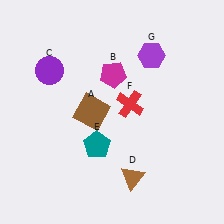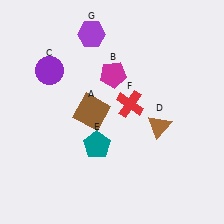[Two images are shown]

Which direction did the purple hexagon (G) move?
The purple hexagon (G) moved left.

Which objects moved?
The objects that moved are: the brown triangle (D), the purple hexagon (G).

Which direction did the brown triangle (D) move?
The brown triangle (D) moved up.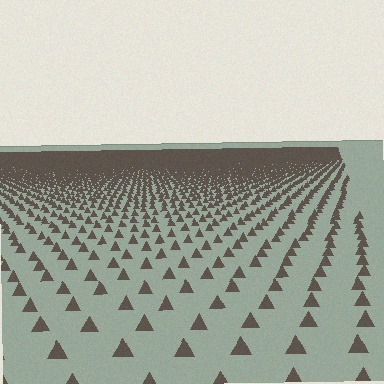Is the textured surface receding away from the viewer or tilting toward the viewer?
The surface is receding away from the viewer. Texture elements get smaller and denser toward the top.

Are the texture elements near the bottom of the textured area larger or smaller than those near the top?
Larger. Near the bottom, elements are closer to the viewer and appear at a bigger on-screen size.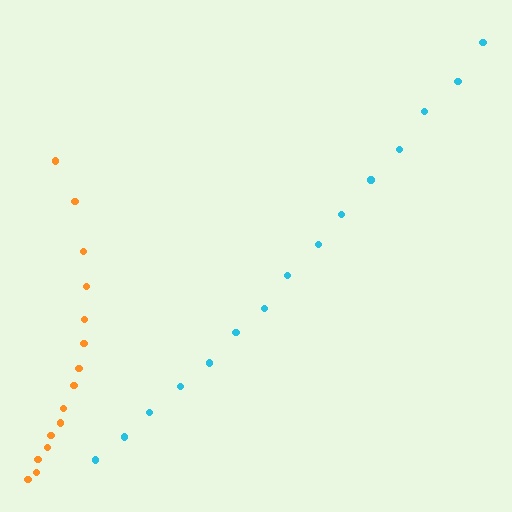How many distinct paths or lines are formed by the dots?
There are 2 distinct paths.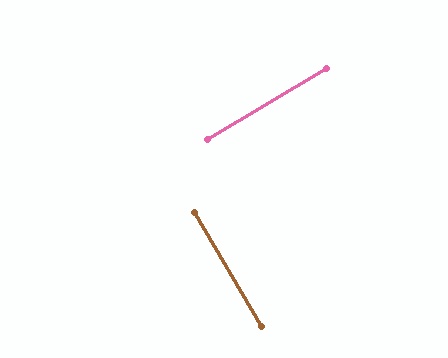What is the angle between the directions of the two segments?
Approximately 90 degrees.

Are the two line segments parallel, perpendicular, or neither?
Perpendicular — they meet at approximately 90°.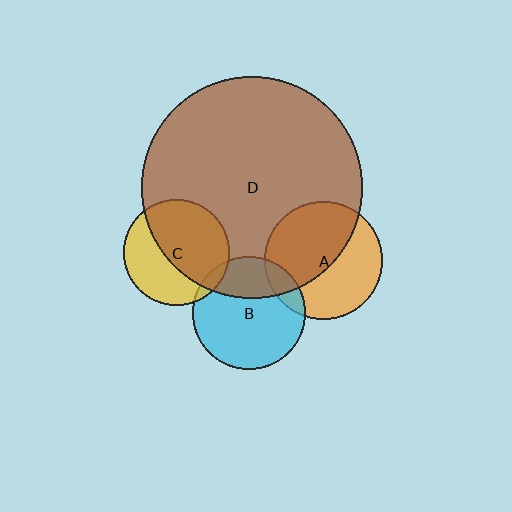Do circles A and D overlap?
Yes.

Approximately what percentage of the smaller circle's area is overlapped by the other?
Approximately 50%.